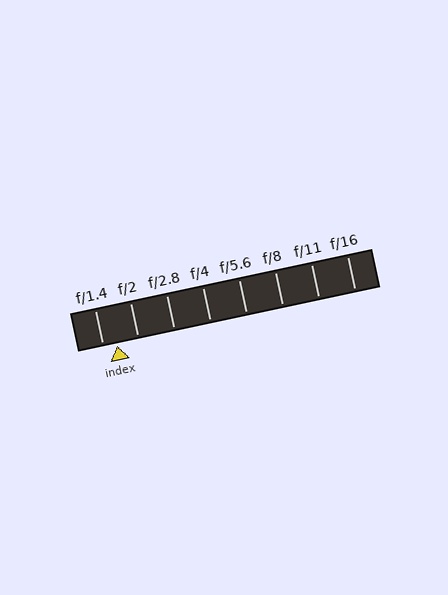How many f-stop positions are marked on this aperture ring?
There are 8 f-stop positions marked.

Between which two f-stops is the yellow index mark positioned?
The index mark is between f/1.4 and f/2.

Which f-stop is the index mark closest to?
The index mark is closest to f/1.4.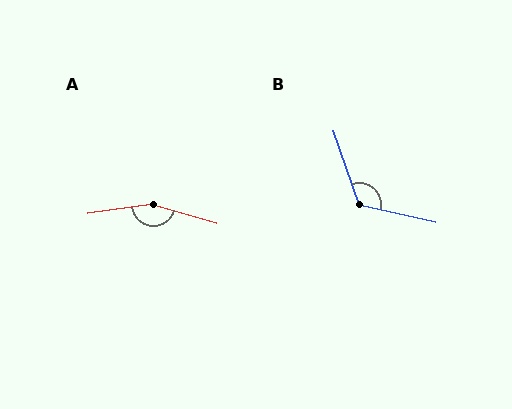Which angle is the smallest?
B, at approximately 122 degrees.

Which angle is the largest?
A, at approximately 156 degrees.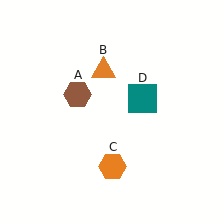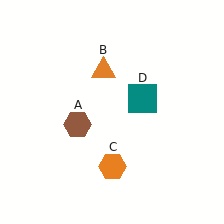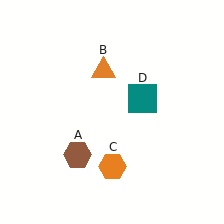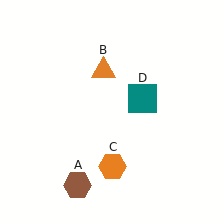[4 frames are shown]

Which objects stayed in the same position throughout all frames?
Orange triangle (object B) and orange hexagon (object C) and teal square (object D) remained stationary.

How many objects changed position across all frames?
1 object changed position: brown hexagon (object A).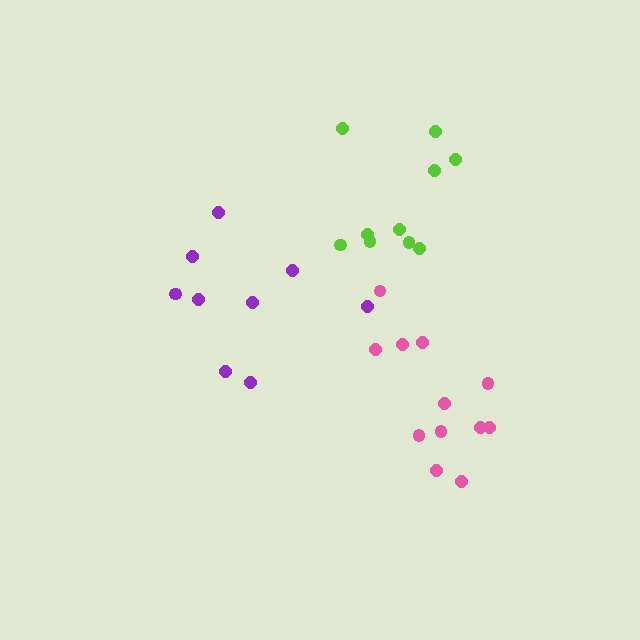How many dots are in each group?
Group 1: 9 dots, Group 2: 12 dots, Group 3: 10 dots (31 total).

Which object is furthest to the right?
The pink cluster is rightmost.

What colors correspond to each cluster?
The clusters are colored: purple, pink, lime.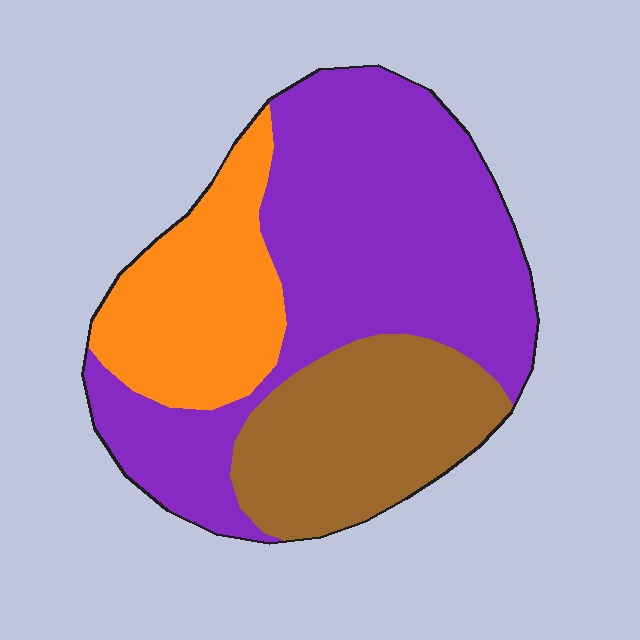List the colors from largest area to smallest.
From largest to smallest: purple, brown, orange.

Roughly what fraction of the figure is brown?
Brown covers roughly 25% of the figure.